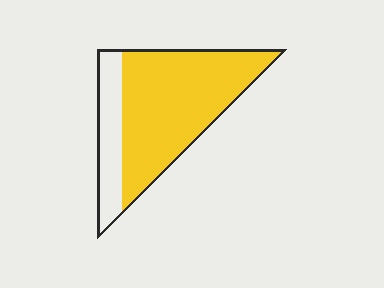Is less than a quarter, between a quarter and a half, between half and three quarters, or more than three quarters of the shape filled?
More than three quarters.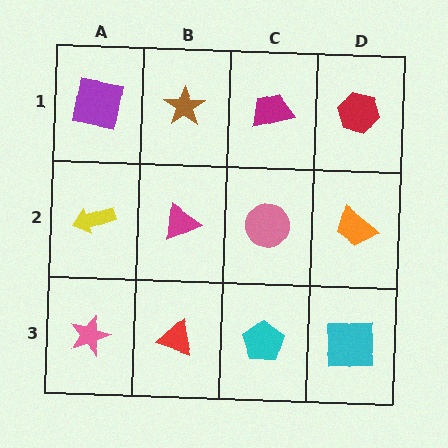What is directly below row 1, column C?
A pink circle.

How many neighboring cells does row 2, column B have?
4.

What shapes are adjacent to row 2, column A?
A purple square (row 1, column A), a pink star (row 3, column A), a magenta triangle (row 2, column B).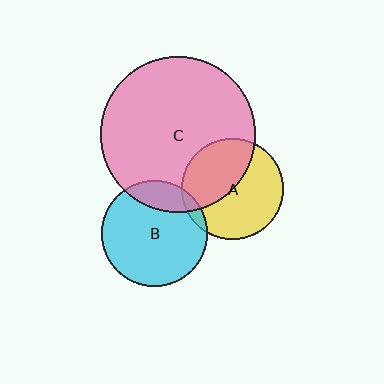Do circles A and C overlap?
Yes.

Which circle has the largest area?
Circle C (pink).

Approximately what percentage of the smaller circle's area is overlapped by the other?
Approximately 45%.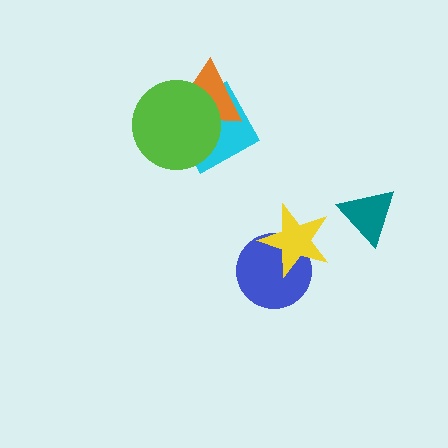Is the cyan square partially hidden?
Yes, it is partially covered by another shape.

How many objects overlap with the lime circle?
2 objects overlap with the lime circle.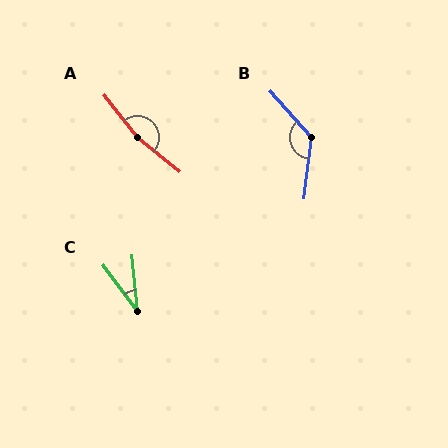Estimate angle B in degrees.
Approximately 131 degrees.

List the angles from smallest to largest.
C (31°), B (131°), A (168°).